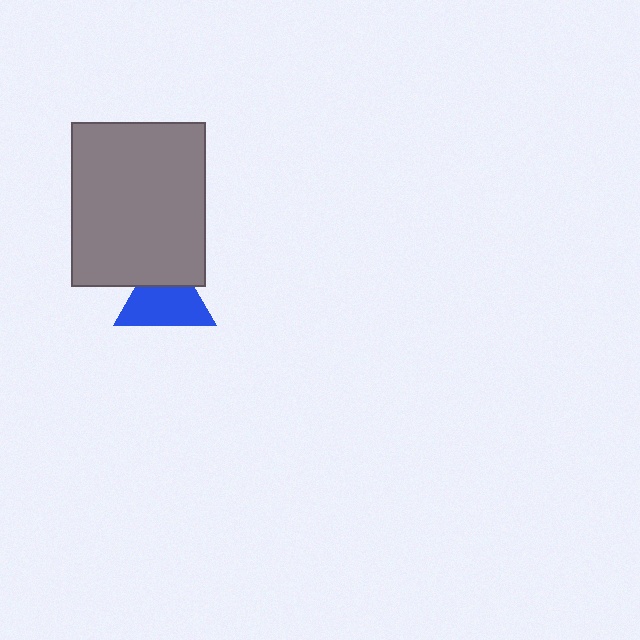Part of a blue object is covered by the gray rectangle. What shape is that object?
It is a triangle.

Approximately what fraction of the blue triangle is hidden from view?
Roughly 33% of the blue triangle is hidden behind the gray rectangle.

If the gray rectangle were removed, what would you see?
You would see the complete blue triangle.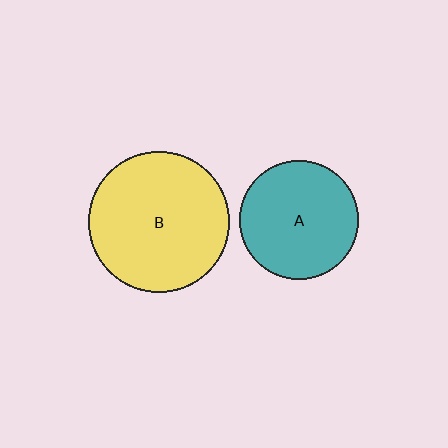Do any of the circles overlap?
No, none of the circles overlap.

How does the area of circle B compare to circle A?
Approximately 1.4 times.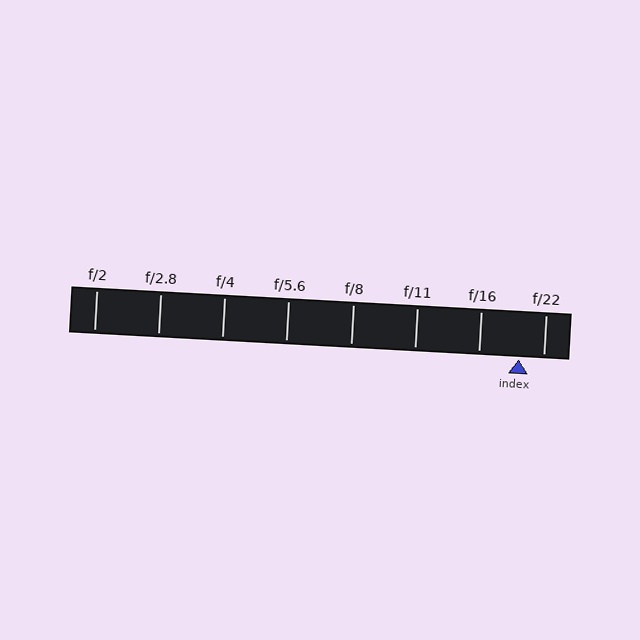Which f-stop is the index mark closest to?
The index mark is closest to f/22.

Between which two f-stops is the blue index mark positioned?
The index mark is between f/16 and f/22.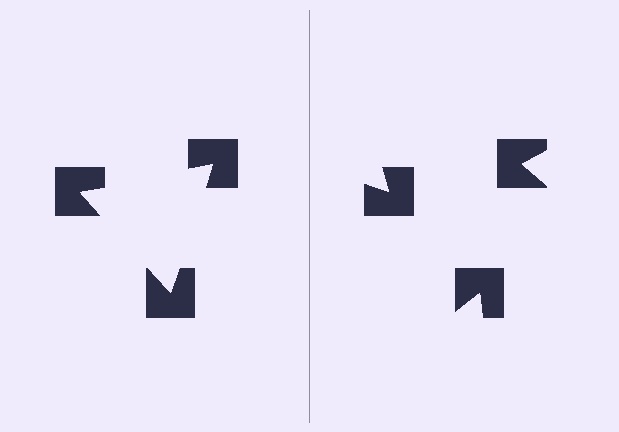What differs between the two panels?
The notched squares are positioned identically on both sides; only the wedge orientations differ. On the left they align to a triangle; on the right they are misaligned.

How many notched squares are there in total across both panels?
6 — 3 on each side.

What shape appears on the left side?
An illusory triangle.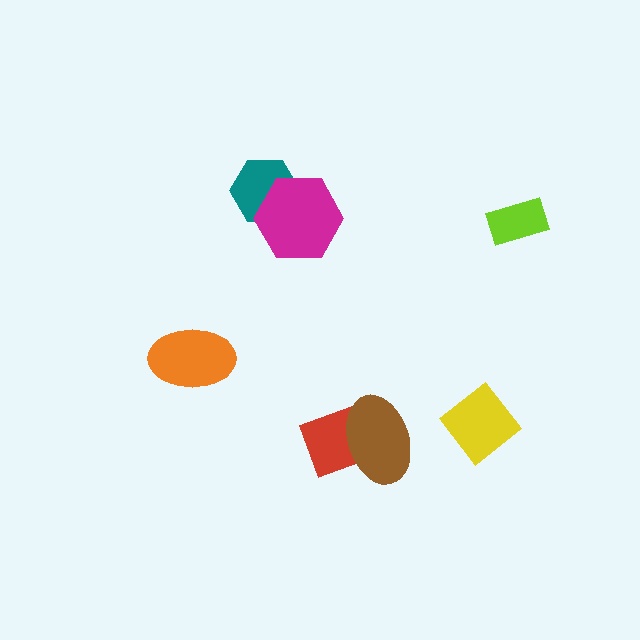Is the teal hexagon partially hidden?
Yes, it is partially covered by another shape.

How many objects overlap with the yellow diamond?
0 objects overlap with the yellow diamond.